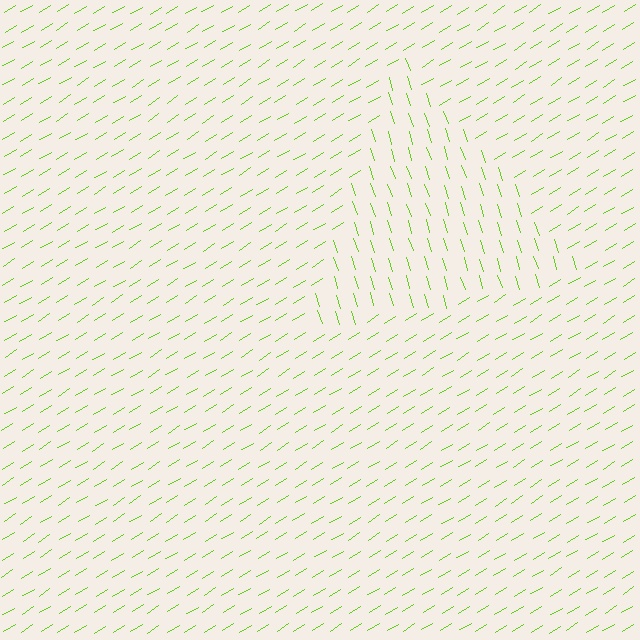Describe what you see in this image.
The image is filled with small lime line segments. A triangle region in the image has lines oriented differently from the surrounding lines, creating a visible texture boundary.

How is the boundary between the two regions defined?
The boundary is defined purely by a change in line orientation (approximately 76 degrees difference). All lines are the same color and thickness.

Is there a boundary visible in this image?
Yes, there is a texture boundary formed by a change in line orientation.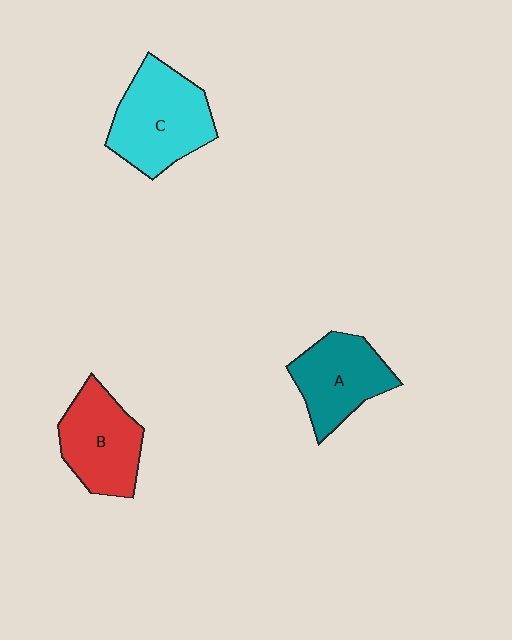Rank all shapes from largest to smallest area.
From largest to smallest: C (cyan), B (red), A (teal).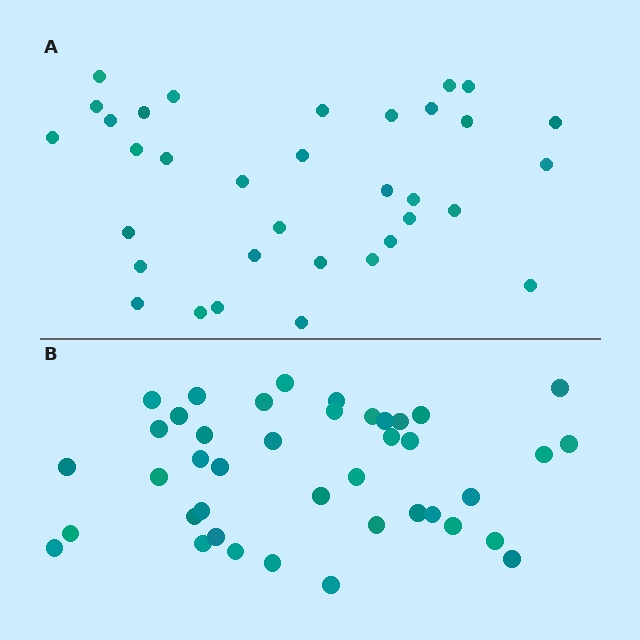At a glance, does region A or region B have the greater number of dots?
Region B (the bottom region) has more dots.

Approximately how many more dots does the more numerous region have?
Region B has roughly 8 or so more dots than region A.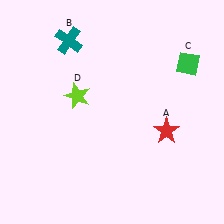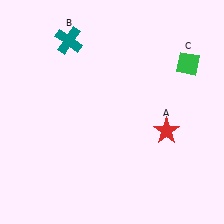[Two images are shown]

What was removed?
The lime star (D) was removed in Image 2.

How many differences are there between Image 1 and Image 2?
There is 1 difference between the two images.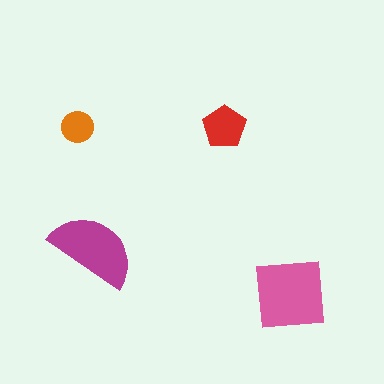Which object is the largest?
The pink square.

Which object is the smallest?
The orange circle.